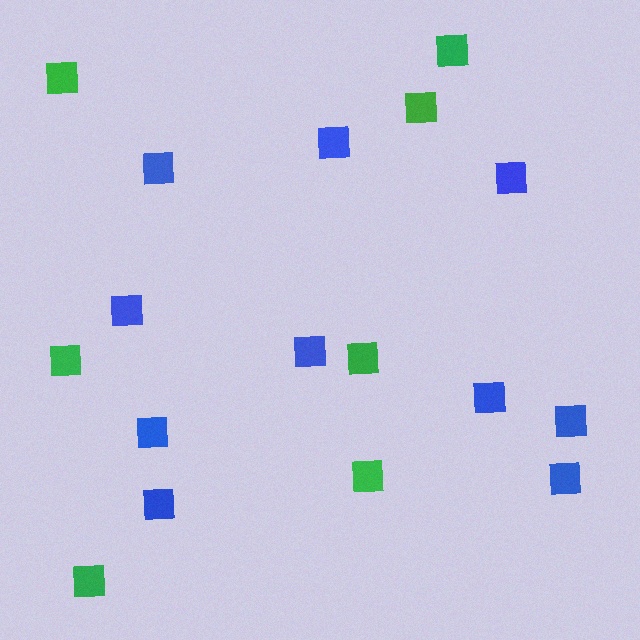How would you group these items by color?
There are 2 groups: one group of green squares (7) and one group of blue squares (10).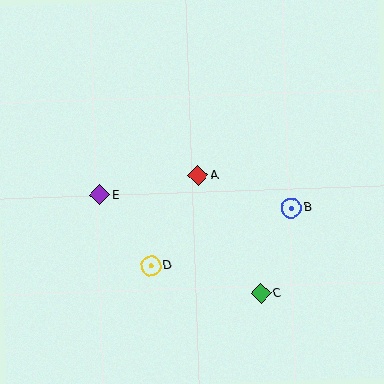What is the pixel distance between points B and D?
The distance between B and D is 152 pixels.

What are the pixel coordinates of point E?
Point E is at (100, 195).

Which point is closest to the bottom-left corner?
Point D is closest to the bottom-left corner.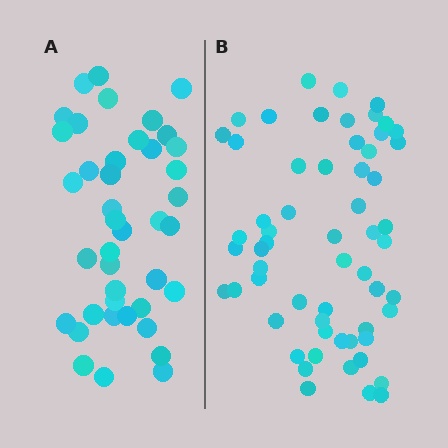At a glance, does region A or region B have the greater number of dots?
Region B (the right region) has more dots.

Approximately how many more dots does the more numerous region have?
Region B has approximately 20 more dots than region A.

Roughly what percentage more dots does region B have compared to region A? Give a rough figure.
About 45% more.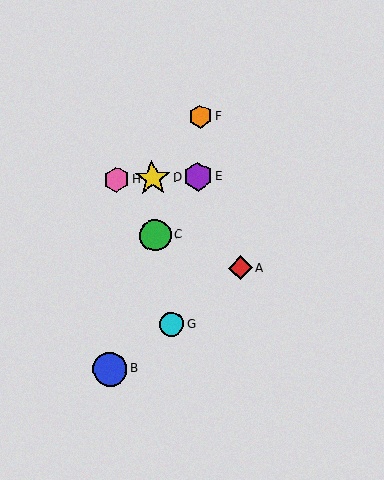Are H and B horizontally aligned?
No, H is at y≈179 and B is at y≈369.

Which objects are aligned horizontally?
Objects D, E, H are aligned horizontally.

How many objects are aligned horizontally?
3 objects (D, E, H) are aligned horizontally.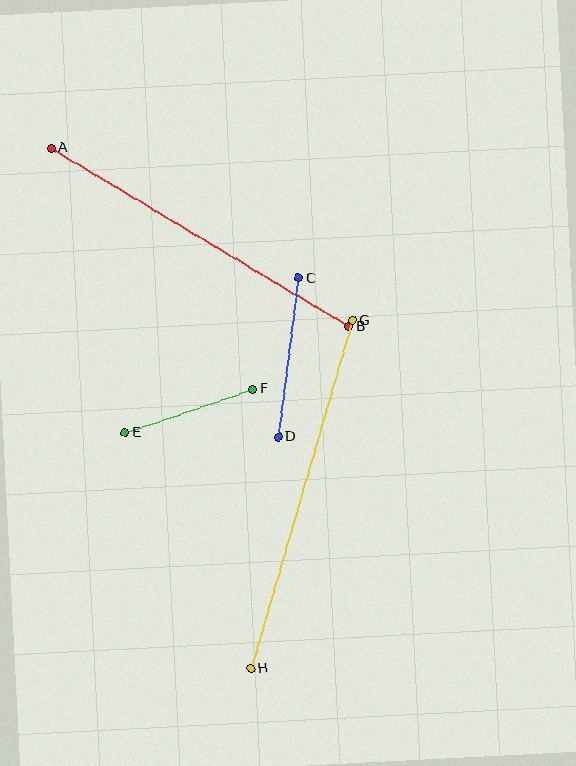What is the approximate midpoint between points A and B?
The midpoint is at approximately (200, 237) pixels.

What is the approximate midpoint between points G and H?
The midpoint is at approximately (301, 495) pixels.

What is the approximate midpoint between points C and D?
The midpoint is at approximately (288, 358) pixels.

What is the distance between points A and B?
The distance is approximately 347 pixels.